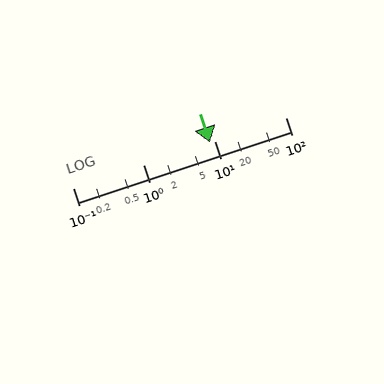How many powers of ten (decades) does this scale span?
The scale spans 3 decades, from 0.1 to 100.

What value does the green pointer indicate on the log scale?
The pointer indicates approximately 8.7.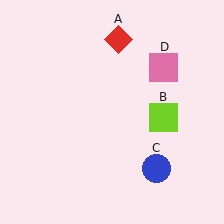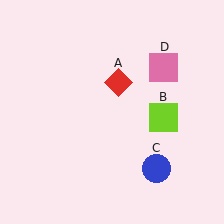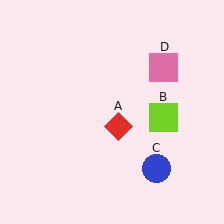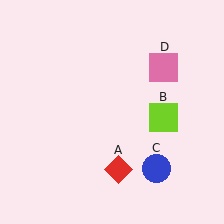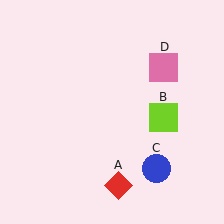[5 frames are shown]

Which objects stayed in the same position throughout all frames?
Lime square (object B) and blue circle (object C) and pink square (object D) remained stationary.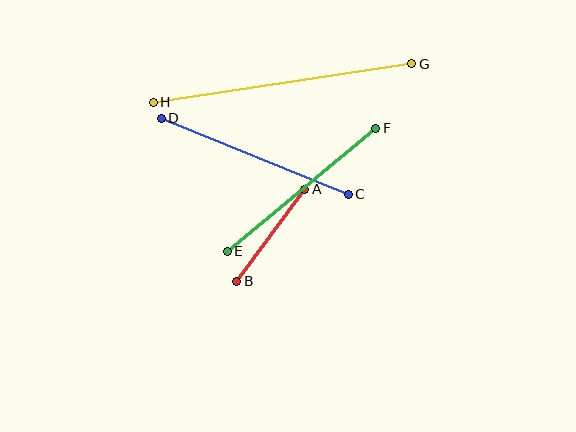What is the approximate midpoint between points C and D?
The midpoint is at approximately (255, 156) pixels.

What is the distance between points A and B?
The distance is approximately 114 pixels.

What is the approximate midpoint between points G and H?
The midpoint is at approximately (283, 83) pixels.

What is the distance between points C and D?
The distance is approximately 202 pixels.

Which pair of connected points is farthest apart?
Points G and H are farthest apart.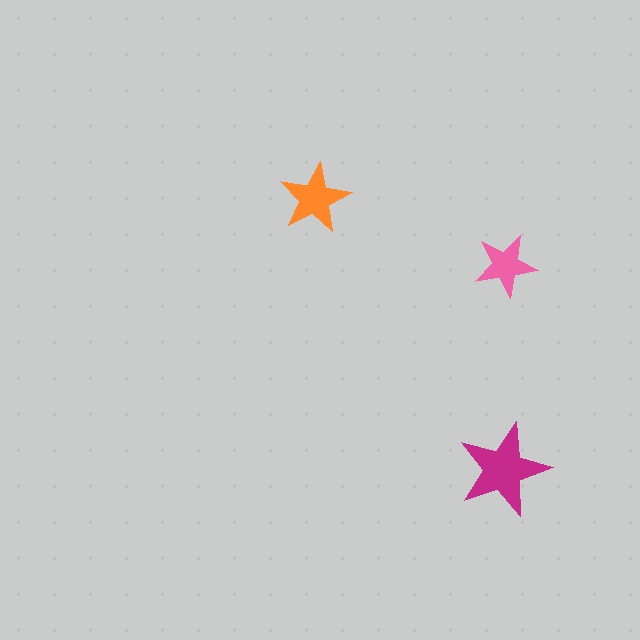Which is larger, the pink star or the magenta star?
The magenta one.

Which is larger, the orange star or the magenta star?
The magenta one.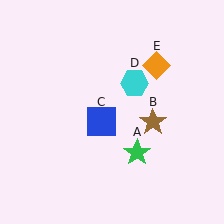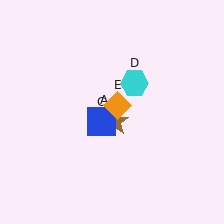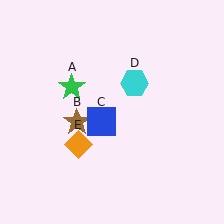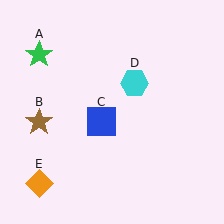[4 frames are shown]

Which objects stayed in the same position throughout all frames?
Blue square (object C) and cyan hexagon (object D) remained stationary.